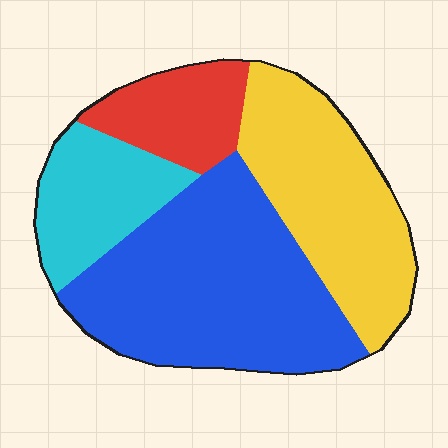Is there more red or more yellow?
Yellow.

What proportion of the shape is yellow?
Yellow covers 29% of the shape.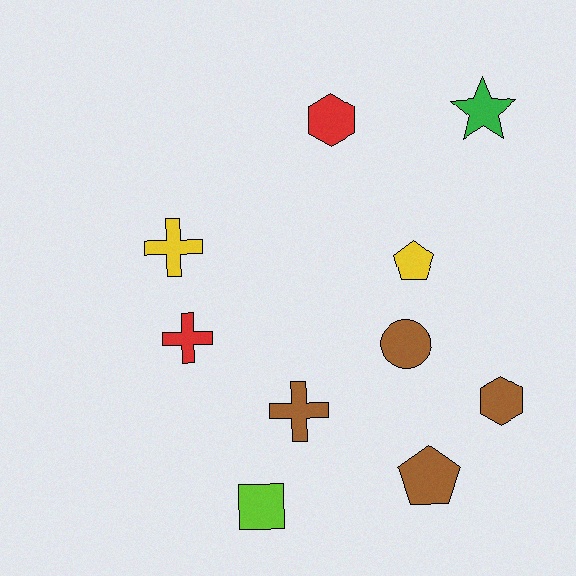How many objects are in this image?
There are 10 objects.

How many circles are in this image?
There is 1 circle.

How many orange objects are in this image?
There are no orange objects.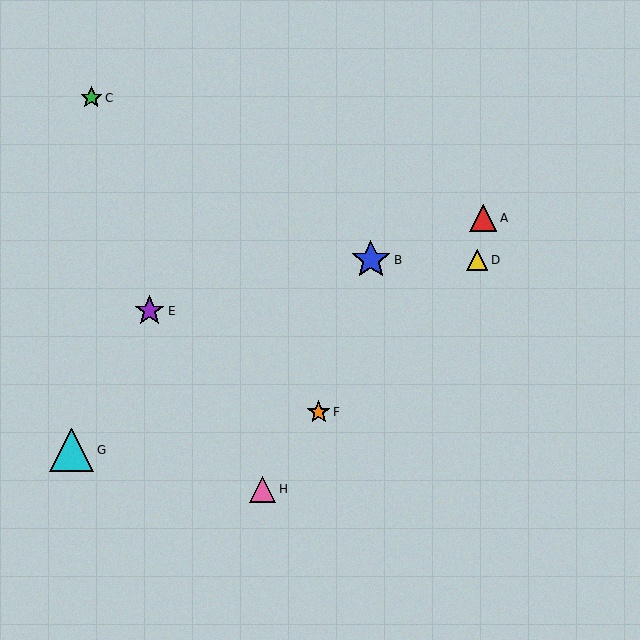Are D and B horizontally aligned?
Yes, both are at y≈260.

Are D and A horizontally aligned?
No, D is at y≈260 and A is at y≈218.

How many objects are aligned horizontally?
2 objects (B, D) are aligned horizontally.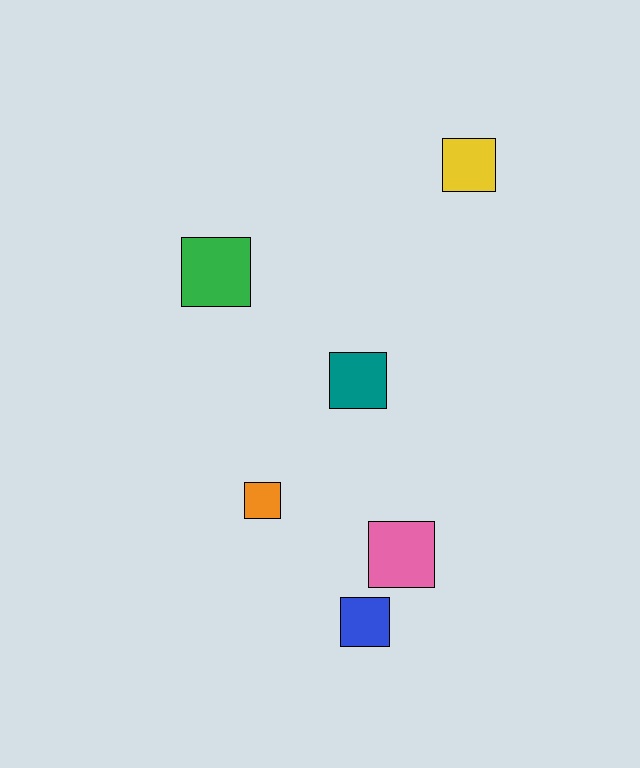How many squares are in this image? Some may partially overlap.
There are 6 squares.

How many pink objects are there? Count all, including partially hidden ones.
There is 1 pink object.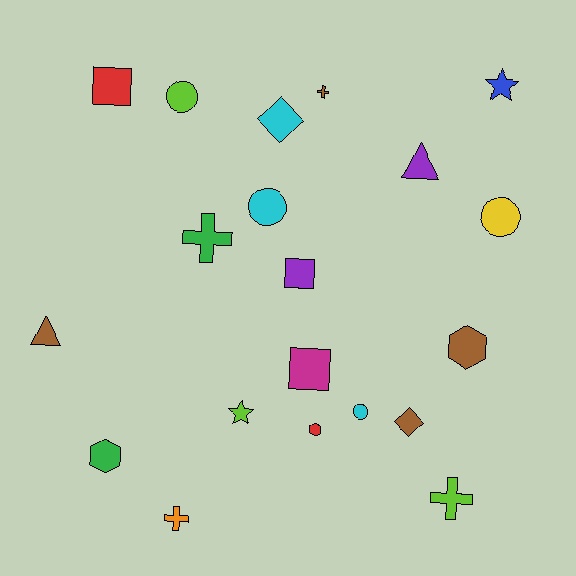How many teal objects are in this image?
There are no teal objects.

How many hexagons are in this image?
There are 3 hexagons.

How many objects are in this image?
There are 20 objects.